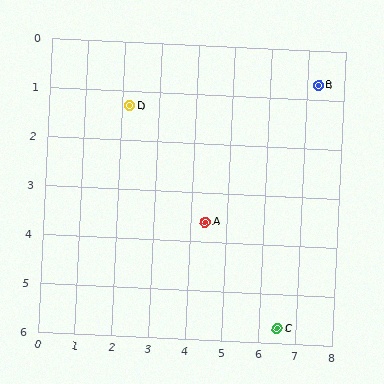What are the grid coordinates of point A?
Point A is at approximately (4.4, 3.6).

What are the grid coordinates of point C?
Point C is at approximately (6.5, 5.7).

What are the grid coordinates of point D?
Point D is at approximately (2.2, 1.3).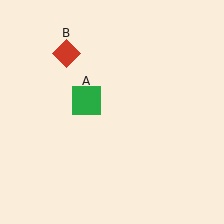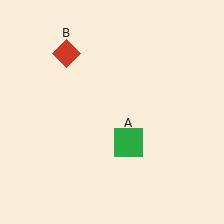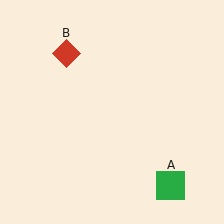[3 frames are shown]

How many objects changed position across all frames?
1 object changed position: green square (object A).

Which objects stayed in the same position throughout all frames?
Red diamond (object B) remained stationary.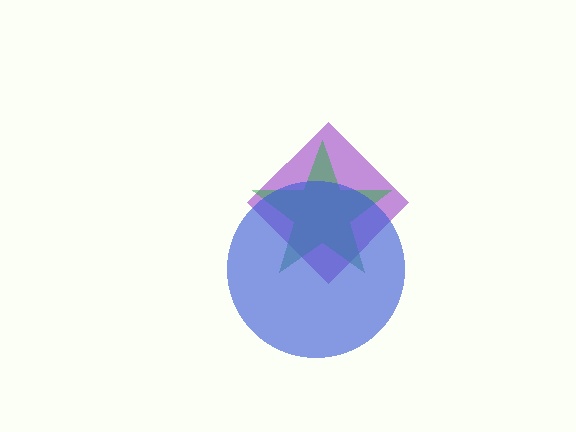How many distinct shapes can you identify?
There are 3 distinct shapes: a purple diamond, a green star, a blue circle.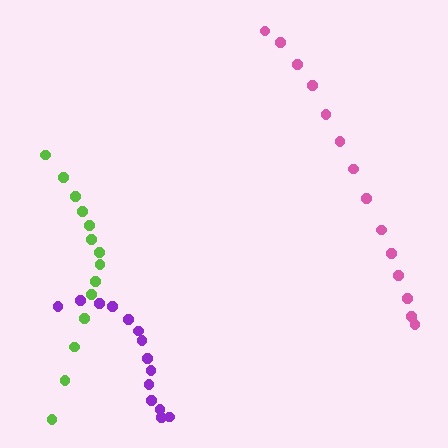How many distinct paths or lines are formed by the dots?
There are 3 distinct paths.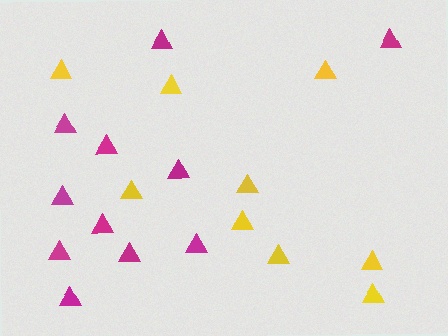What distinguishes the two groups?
There are 2 groups: one group of yellow triangles (9) and one group of magenta triangles (11).